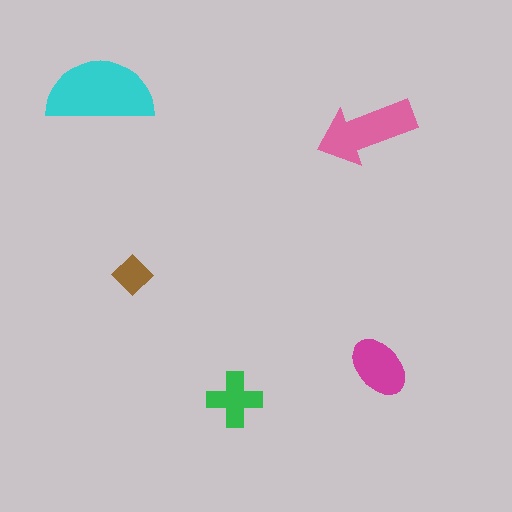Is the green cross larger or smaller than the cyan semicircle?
Smaller.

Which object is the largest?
The cyan semicircle.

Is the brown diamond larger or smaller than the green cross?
Smaller.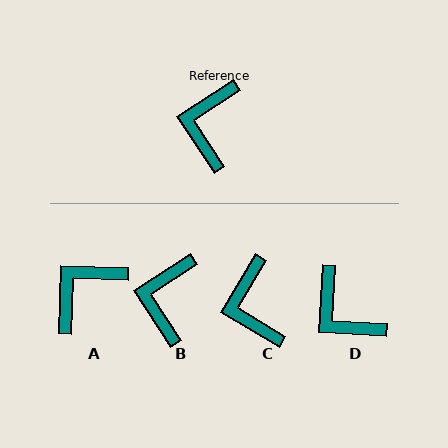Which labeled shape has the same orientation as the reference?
B.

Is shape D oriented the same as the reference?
No, it is off by about 53 degrees.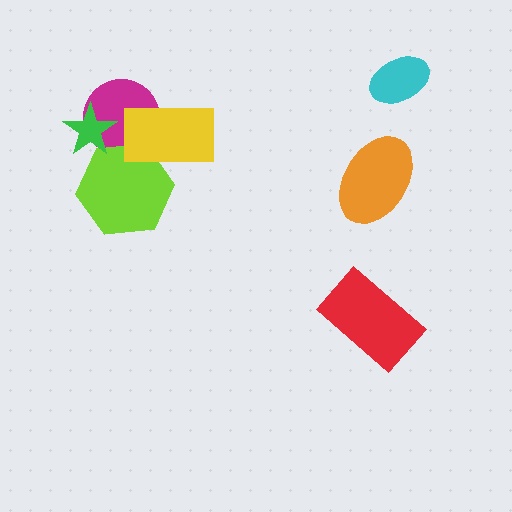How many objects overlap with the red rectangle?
0 objects overlap with the red rectangle.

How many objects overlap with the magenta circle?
3 objects overlap with the magenta circle.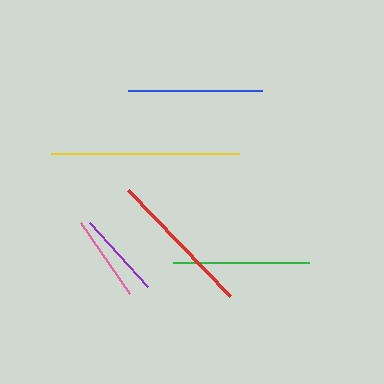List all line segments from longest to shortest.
From longest to shortest: yellow, red, green, blue, purple, pink.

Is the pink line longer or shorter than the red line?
The red line is longer than the pink line.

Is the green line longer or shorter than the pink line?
The green line is longer than the pink line.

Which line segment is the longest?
The yellow line is the longest at approximately 188 pixels.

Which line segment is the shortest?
The pink line is the shortest at approximately 86 pixels.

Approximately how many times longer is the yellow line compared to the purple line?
The yellow line is approximately 2.2 times the length of the purple line.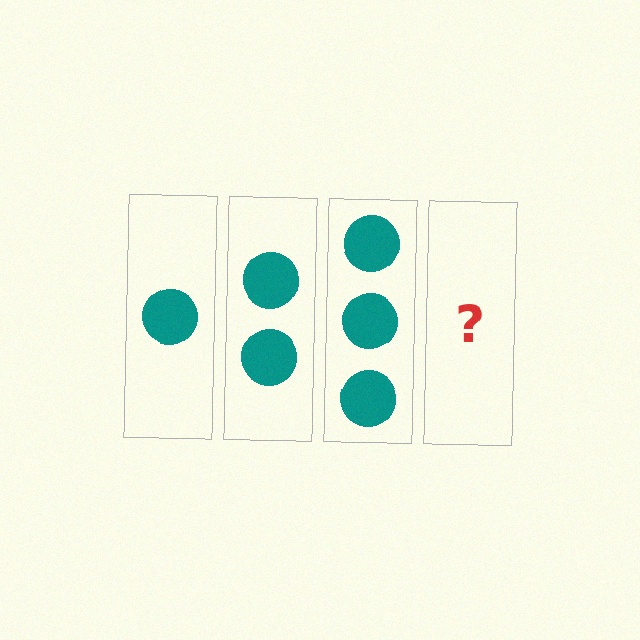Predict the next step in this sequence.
The next step is 4 circles.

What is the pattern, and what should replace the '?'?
The pattern is that each step adds one more circle. The '?' should be 4 circles.